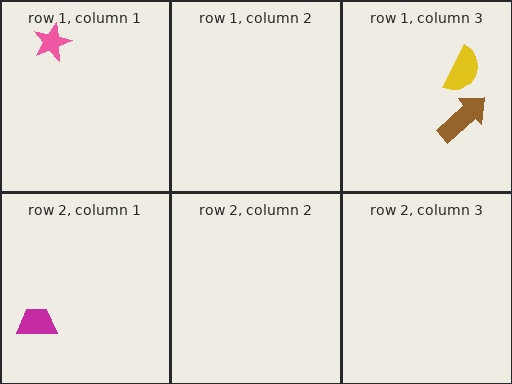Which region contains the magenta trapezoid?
The row 2, column 1 region.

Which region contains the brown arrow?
The row 1, column 3 region.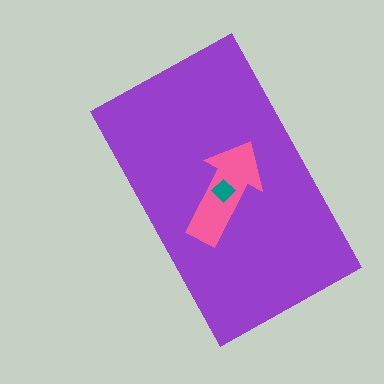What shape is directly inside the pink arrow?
The teal diamond.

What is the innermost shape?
The teal diamond.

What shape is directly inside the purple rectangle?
The pink arrow.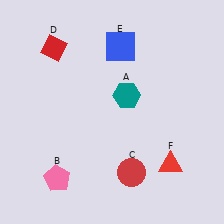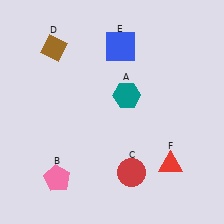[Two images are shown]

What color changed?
The diamond (D) changed from red in Image 1 to brown in Image 2.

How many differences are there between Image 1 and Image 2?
There is 1 difference between the two images.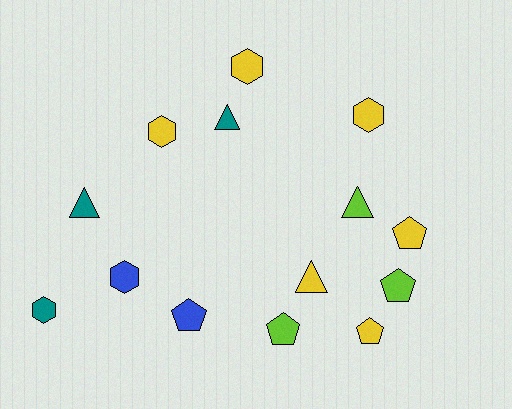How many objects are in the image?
There are 14 objects.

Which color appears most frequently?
Yellow, with 6 objects.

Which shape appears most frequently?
Pentagon, with 5 objects.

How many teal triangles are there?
There are 2 teal triangles.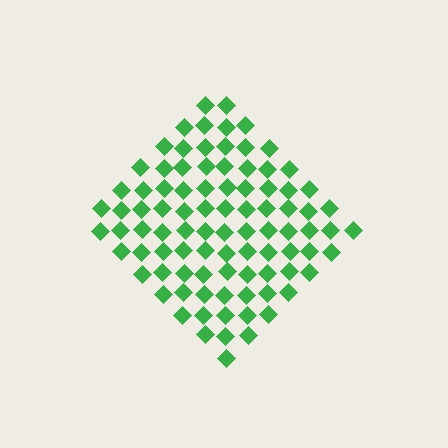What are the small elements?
The small elements are diamonds.